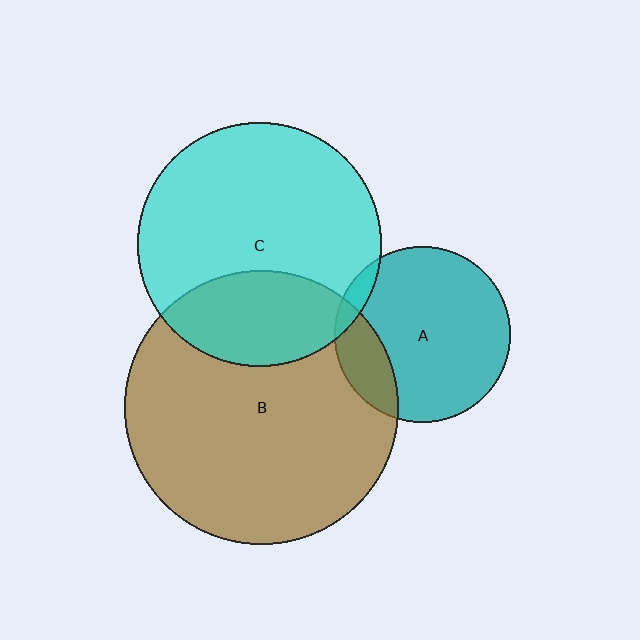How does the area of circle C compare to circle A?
Approximately 1.9 times.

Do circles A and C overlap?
Yes.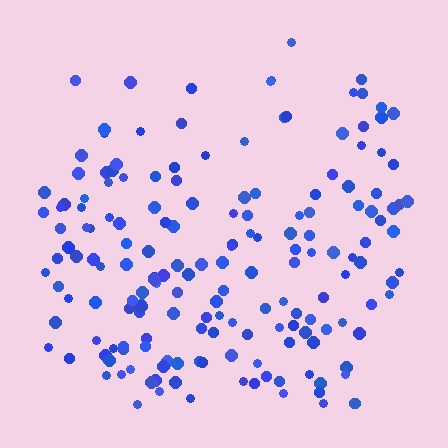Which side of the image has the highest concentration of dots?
The bottom.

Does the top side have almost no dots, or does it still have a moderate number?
Still a moderate number, just noticeably fewer than the bottom.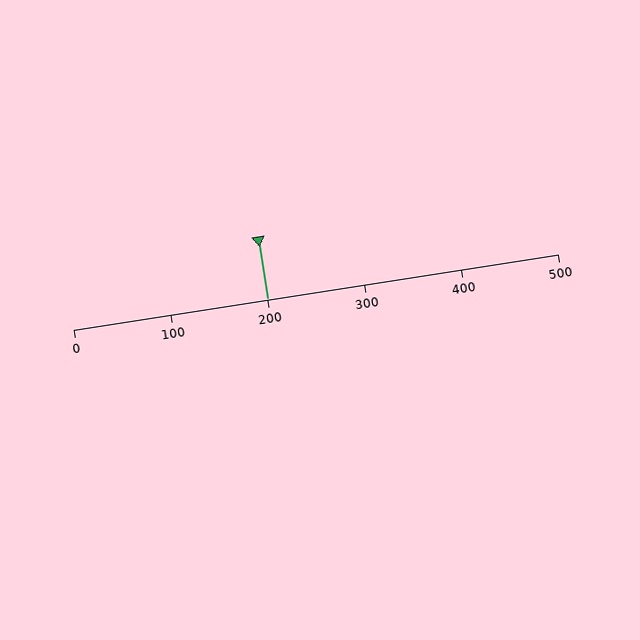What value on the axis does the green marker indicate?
The marker indicates approximately 200.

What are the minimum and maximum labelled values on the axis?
The axis runs from 0 to 500.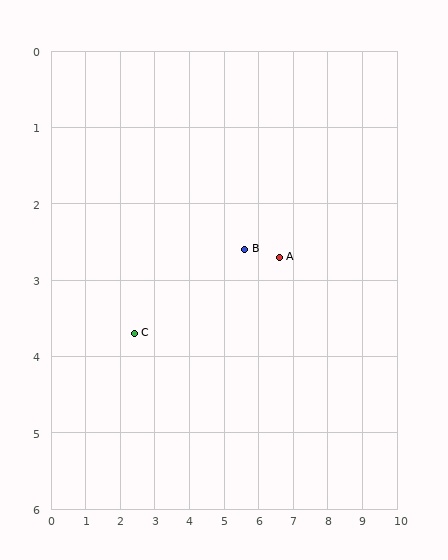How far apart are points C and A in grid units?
Points C and A are about 4.3 grid units apart.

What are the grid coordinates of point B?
Point B is at approximately (5.6, 2.6).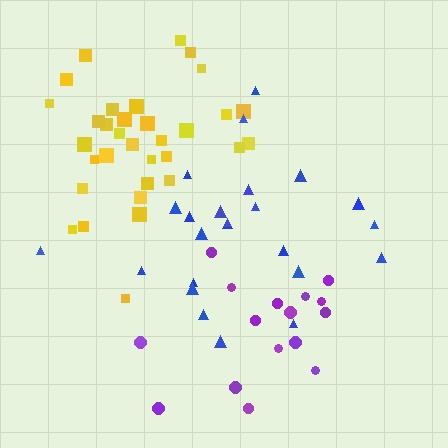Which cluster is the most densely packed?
Yellow.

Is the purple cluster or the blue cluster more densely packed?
Blue.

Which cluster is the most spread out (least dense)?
Purple.